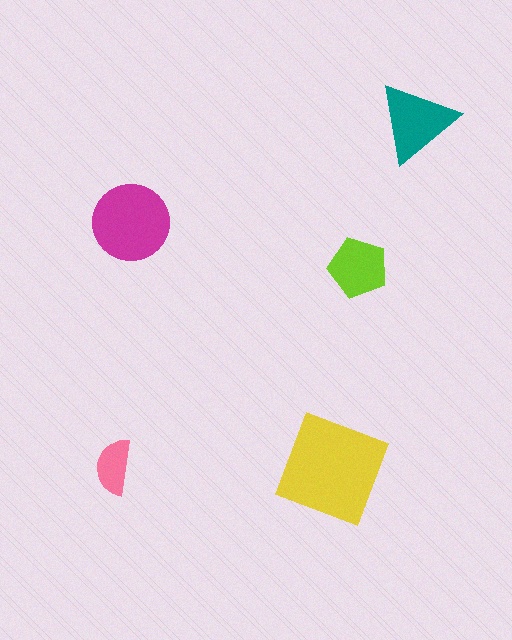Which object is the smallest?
The pink semicircle.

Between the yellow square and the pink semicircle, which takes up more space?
The yellow square.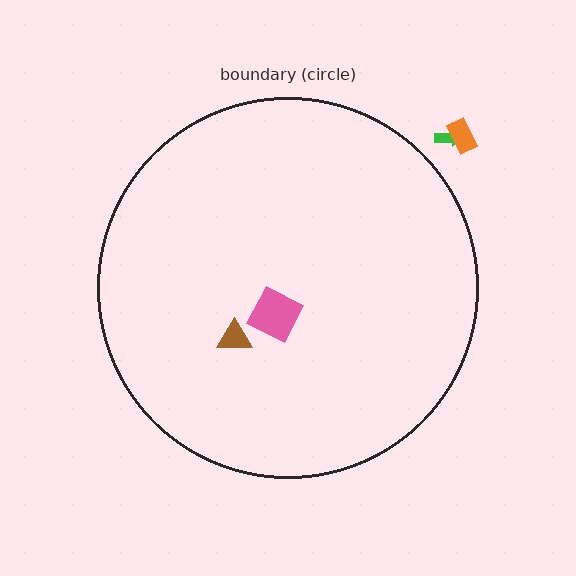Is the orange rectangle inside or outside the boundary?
Outside.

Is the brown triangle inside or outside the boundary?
Inside.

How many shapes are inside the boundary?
2 inside, 2 outside.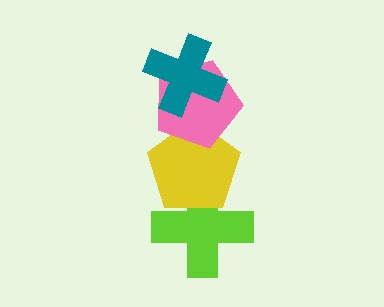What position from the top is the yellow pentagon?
The yellow pentagon is 3rd from the top.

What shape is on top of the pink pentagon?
The teal cross is on top of the pink pentagon.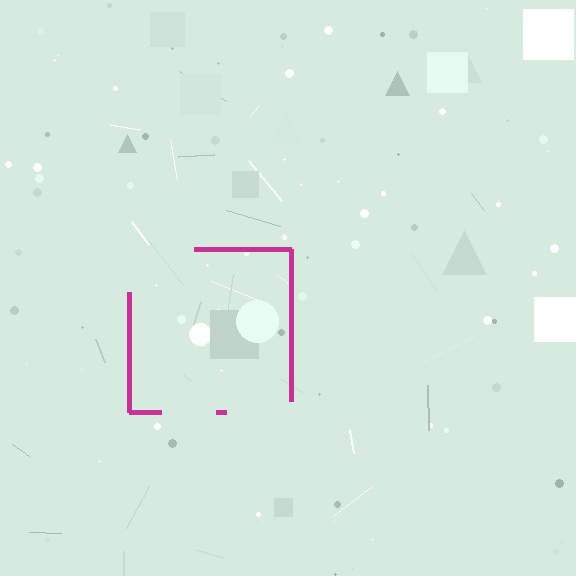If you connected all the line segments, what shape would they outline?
They would outline a square.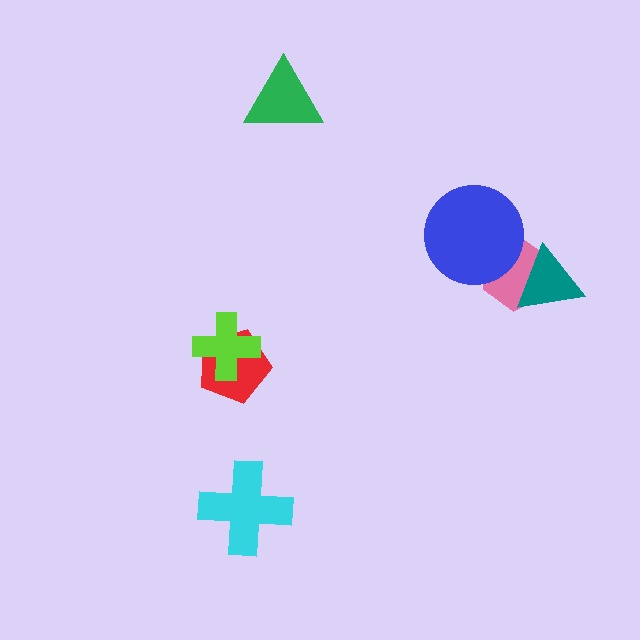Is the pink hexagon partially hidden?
Yes, it is partially covered by another shape.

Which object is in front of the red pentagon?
The lime cross is in front of the red pentagon.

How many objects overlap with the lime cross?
1 object overlaps with the lime cross.